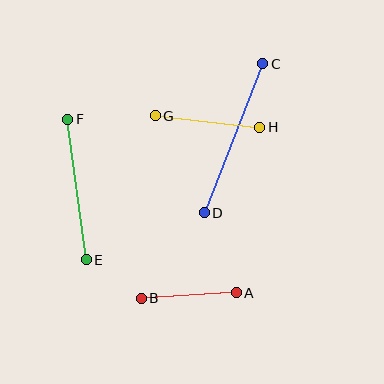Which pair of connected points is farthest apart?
Points C and D are farthest apart.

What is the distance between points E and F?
The distance is approximately 142 pixels.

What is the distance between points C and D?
The distance is approximately 160 pixels.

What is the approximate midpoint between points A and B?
The midpoint is at approximately (189, 296) pixels.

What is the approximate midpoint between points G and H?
The midpoint is at approximately (208, 122) pixels.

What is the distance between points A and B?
The distance is approximately 95 pixels.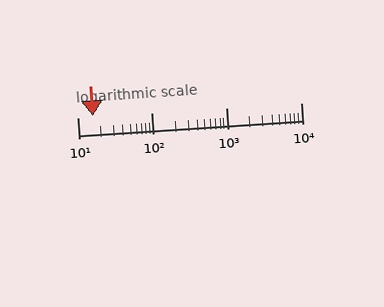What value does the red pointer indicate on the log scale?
The pointer indicates approximately 16.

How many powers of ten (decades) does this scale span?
The scale spans 3 decades, from 10 to 10000.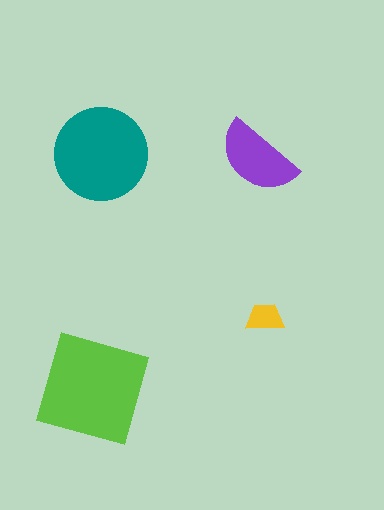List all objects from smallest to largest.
The yellow trapezoid, the purple semicircle, the teal circle, the lime diamond.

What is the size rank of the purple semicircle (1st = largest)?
3rd.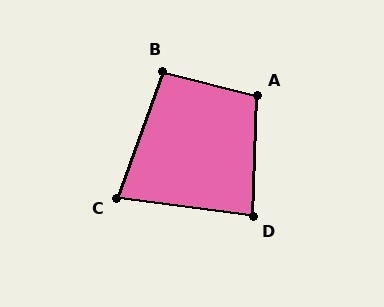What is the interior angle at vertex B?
Approximately 95 degrees (obtuse).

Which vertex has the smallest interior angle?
C, at approximately 78 degrees.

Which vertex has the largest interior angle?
A, at approximately 102 degrees.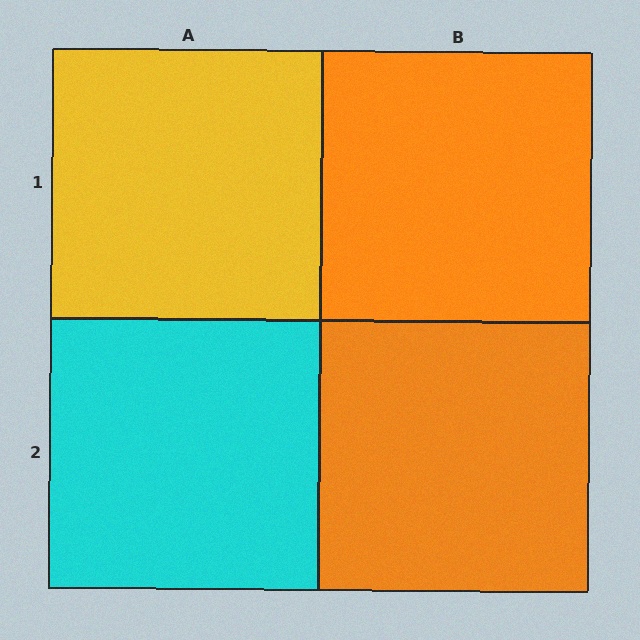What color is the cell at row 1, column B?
Orange.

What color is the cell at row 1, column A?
Yellow.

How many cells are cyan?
1 cell is cyan.